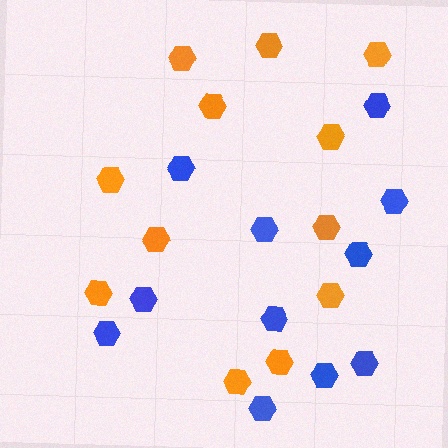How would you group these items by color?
There are 2 groups: one group of orange hexagons (12) and one group of blue hexagons (11).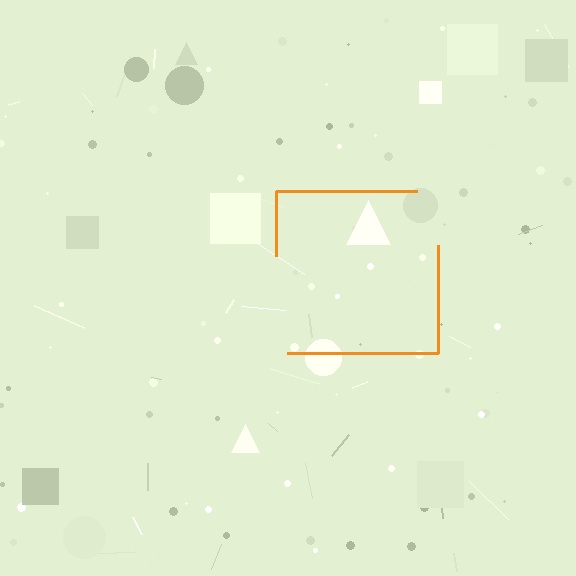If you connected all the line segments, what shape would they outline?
They would outline a square.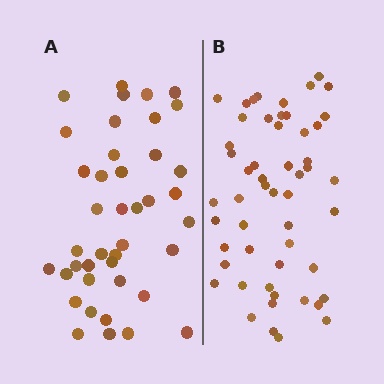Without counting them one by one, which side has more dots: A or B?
Region B (the right region) has more dots.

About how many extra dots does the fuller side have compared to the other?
Region B has roughly 12 or so more dots than region A.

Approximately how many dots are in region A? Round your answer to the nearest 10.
About 40 dots. (The exact count is 41, which rounds to 40.)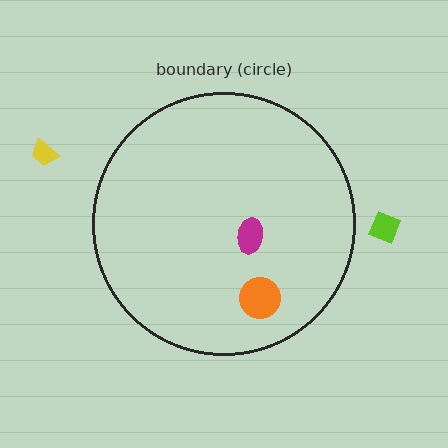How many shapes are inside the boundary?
2 inside, 2 outside.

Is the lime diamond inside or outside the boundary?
Outside.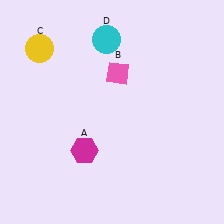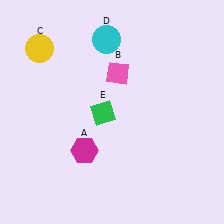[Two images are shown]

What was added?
A green diamond (E) was added in Image 2.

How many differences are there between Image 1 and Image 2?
There is 1 difference between the two images.